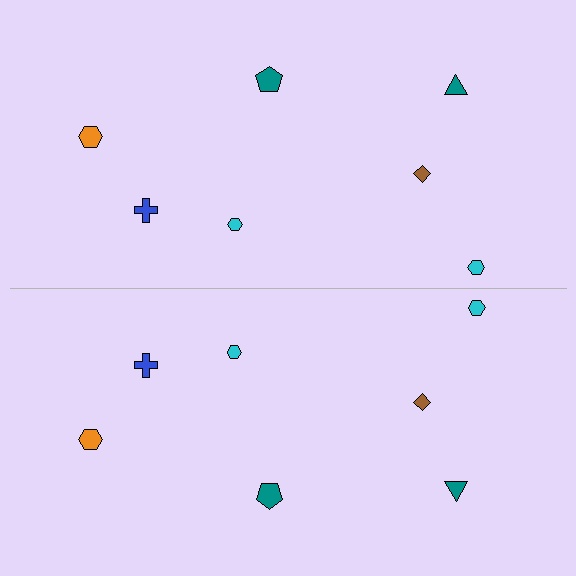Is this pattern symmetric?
Yes, this pattern has bilateral (reflection) symmetry.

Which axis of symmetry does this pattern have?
The pattern has a horizontal axis of symmetry running through the center of the image.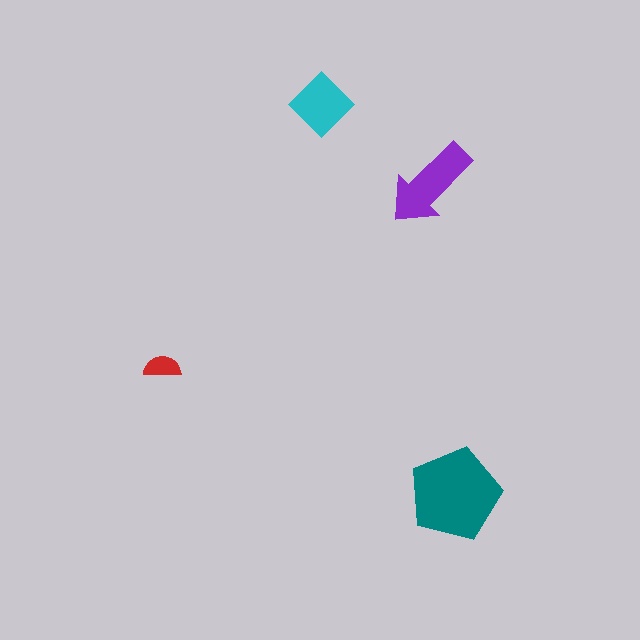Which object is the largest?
The teal pentagon.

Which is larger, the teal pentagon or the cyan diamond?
The teal pentagon.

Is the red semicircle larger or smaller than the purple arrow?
Smaller.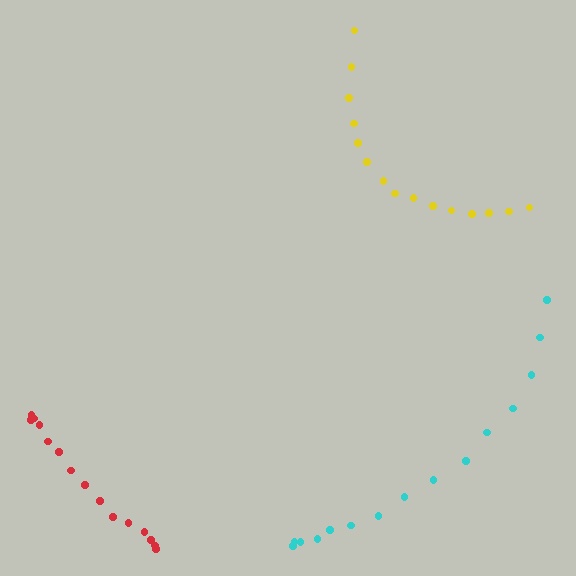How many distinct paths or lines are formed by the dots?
There are 3 distinct paths.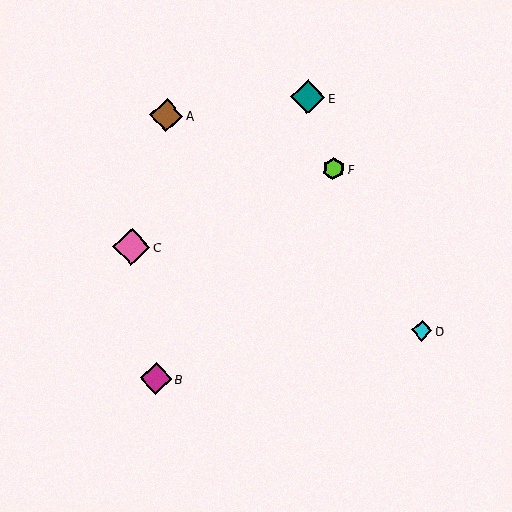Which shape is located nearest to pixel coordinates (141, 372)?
The magenta diamond (labeled B) at (156, 379) is nearest to that location.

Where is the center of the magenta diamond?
The center of the magenta diamond is at (156, 379).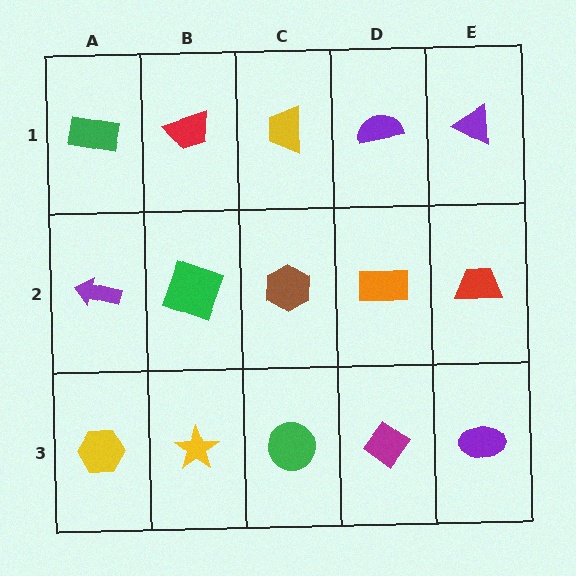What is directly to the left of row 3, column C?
A yellow star.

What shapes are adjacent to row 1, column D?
An orange rectangle (row 2, column D), a yellow trapezoid (row 1, column C), a purple triangle (row 1, column E).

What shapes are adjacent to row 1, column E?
A red trapezoid (row 2, column E), a purple semicircle (row 1, column D).